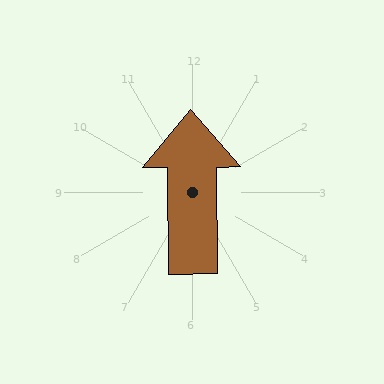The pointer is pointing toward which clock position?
Roughly 12 o'clock.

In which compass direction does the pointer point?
North.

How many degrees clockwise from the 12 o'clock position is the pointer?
Approximately 359 degrees.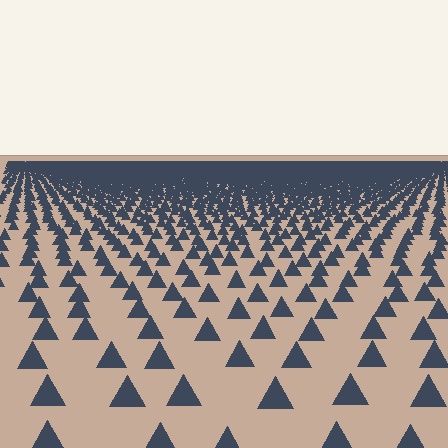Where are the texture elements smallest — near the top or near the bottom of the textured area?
Near the top.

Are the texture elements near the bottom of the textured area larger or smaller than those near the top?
Larger. Near the bottom, elements are closer to the viewer and appear at a bigger on-screen size.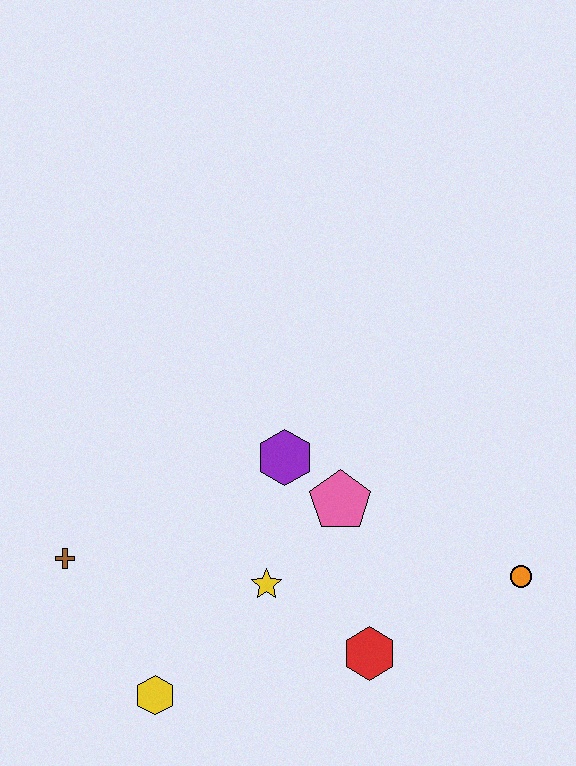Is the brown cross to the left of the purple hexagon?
Yes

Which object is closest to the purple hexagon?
The pink pentagon is closest to the purple hexagon.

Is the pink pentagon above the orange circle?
Yes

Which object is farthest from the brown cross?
The orange circle is farthest from the brown cross.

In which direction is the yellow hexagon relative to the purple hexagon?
The yellow hexagon is below the purple hexagon.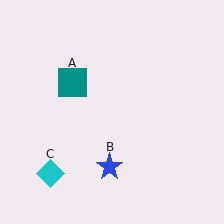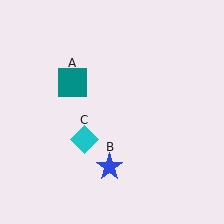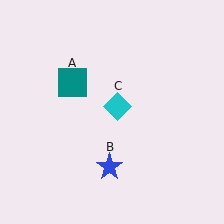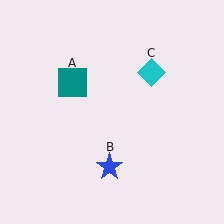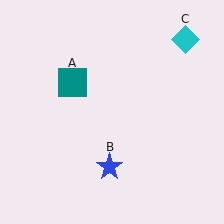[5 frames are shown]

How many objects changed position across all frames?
1 object changed position: cyan diamond (object C).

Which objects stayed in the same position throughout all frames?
Teal square (object A) and blue star (object B) remained stationary.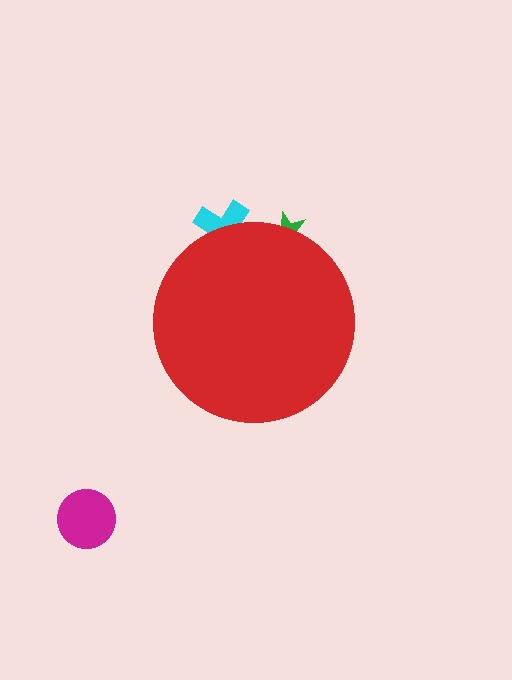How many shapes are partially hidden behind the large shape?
2 shapes are partially hidden.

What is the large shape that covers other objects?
A red circle.